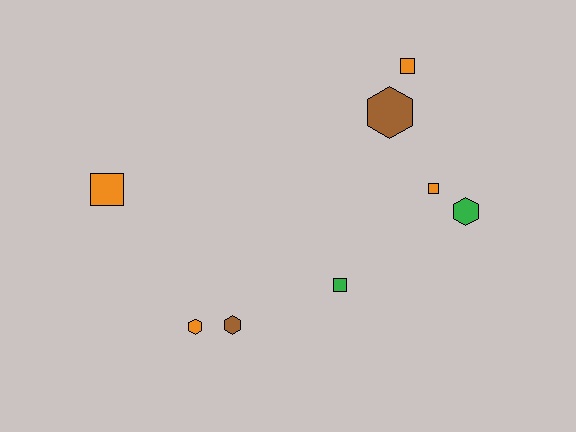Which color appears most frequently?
Orange, with 4 objects.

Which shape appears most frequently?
Hexagon, with 4 objects.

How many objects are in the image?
There are 8 objects.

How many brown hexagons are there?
There are 2 brown hexagons.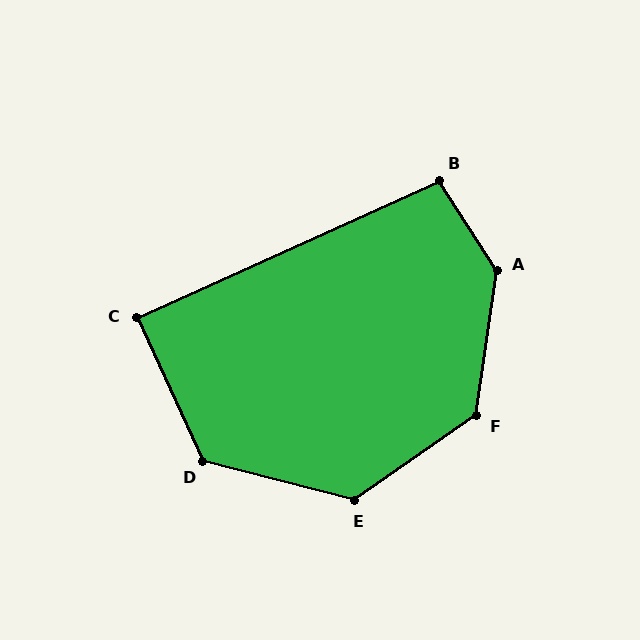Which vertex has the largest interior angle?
A, at approximately 140 degrees.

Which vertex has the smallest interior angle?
C, at approximately 90 degrees.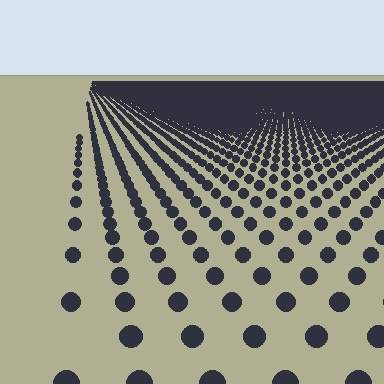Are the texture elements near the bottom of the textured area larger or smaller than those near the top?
Larger. Near the bottom, elements are closer to the viewer and appear at a bigger on-screen size.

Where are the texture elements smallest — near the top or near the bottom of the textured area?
Near the top.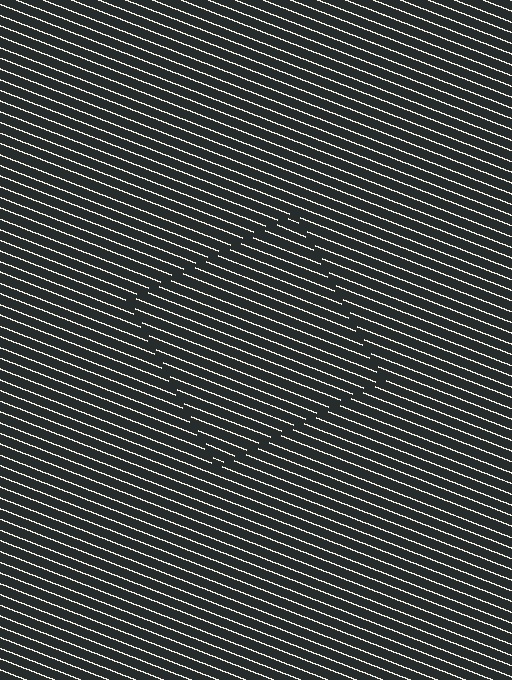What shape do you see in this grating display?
An illusory square. The interior of the shape contains the same grating, shifted by half a period — the contour is defined by the phase discontinuity where line-ends from the inner and outer gratings abut.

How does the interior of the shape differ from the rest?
The interior of the shape contains the same grating, shifted by half a period — the contour is defined by the phase discontinuity where line-ends from the inner and outer gratings abut.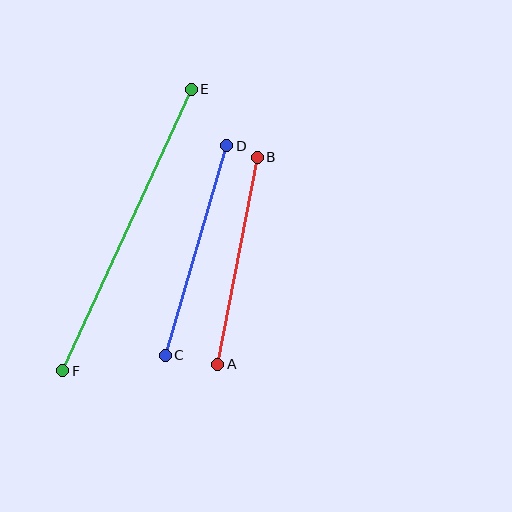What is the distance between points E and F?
The distance is approximately 310 pixels.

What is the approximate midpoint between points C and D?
The midpoint is at approximately (196, 250) pixels.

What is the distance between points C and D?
The distance is approximately 218 pixels.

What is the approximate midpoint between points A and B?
The midpoint is at approximately (237, 261) pixels.